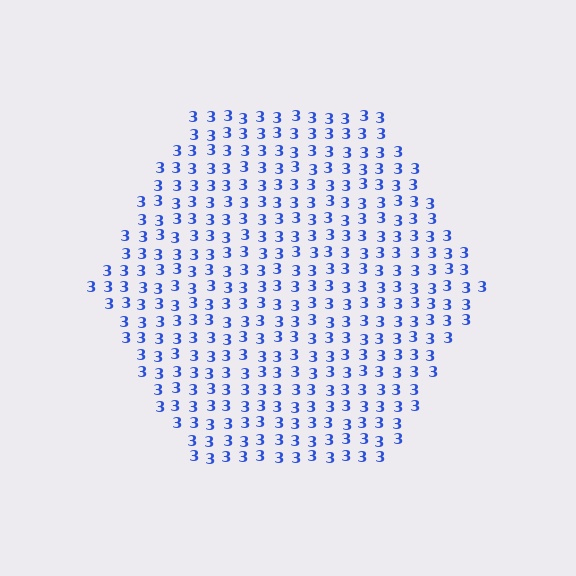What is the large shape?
The large shape is a hexagon.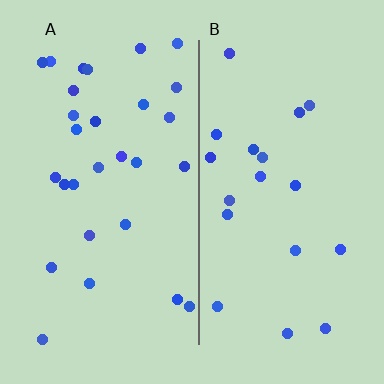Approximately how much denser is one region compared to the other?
Approximately 1.5× — region A over region B.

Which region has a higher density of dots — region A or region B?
A (the left).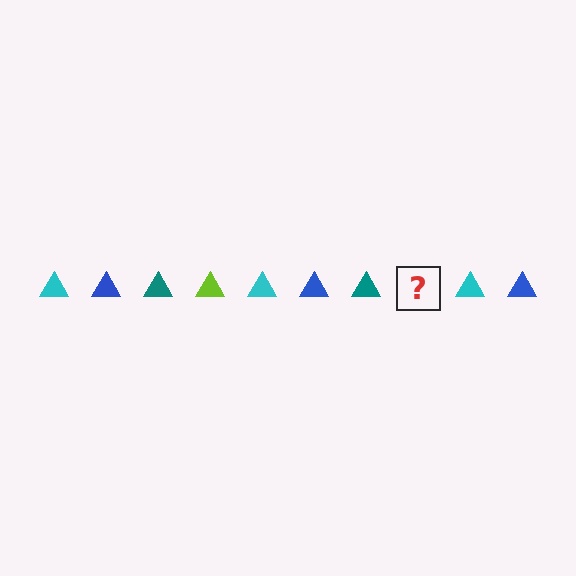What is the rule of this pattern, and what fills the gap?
The rule is that the pattern cycles through cyan, blue, teal, lime triangles. The gap should be filled with a lime triangle.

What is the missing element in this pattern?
The missing element is a lime triangle.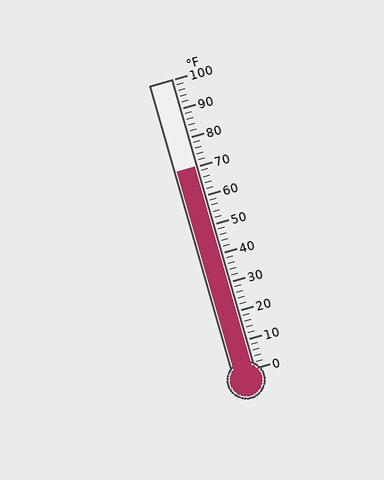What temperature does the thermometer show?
The thermometer shows approximately 70°F.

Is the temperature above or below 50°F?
The temperature is above 50°F.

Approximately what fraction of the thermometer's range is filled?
The thermometer is filled to approximately 70% of its range.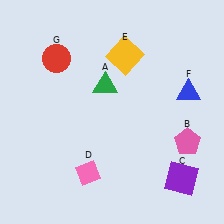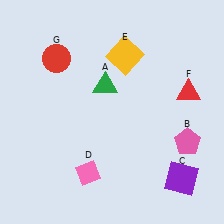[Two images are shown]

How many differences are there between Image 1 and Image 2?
There is 1 difference between the two images.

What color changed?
The triangle (F) changed from blue in Image 1 to red in Image 2.